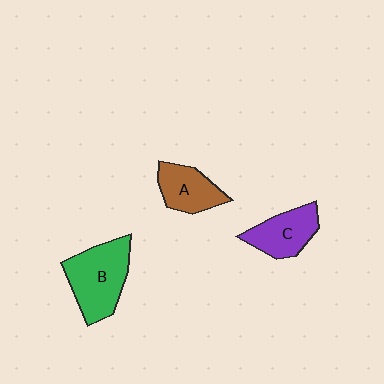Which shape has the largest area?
Shape B (green).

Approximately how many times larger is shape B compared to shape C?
Approximately 1.5 times.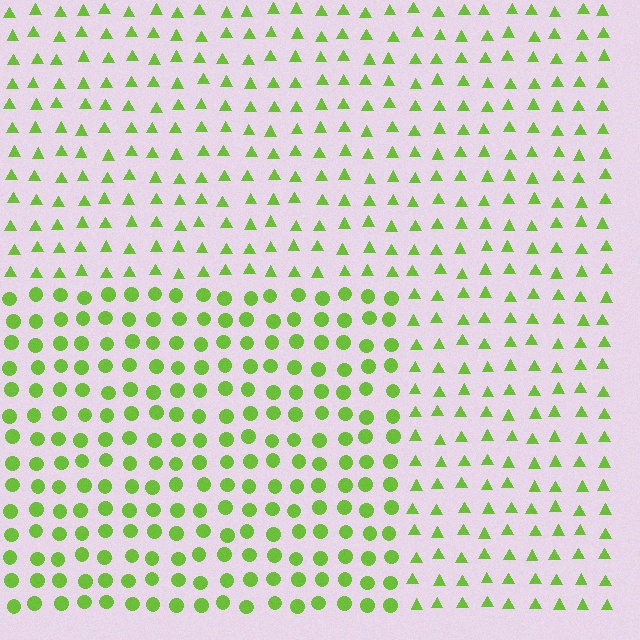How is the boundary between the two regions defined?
The boundary is defined by a change in element shape: circles inside vs. triangles outside. All elements share the same color and spacing.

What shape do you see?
I see a rectangle.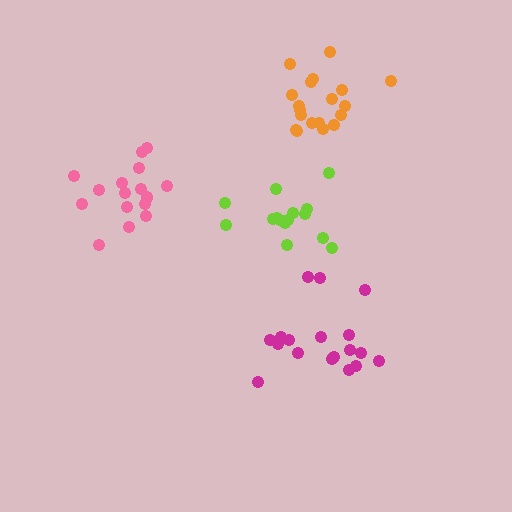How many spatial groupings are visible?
There are 4 spatial groupings.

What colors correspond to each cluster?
The clusters are colored: orange, magenta, pink, lime.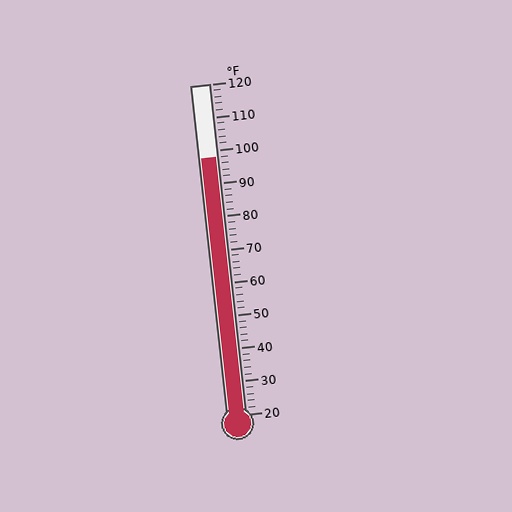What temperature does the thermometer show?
The thermometer shows approximately 98°F.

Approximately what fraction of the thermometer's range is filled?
The thermometer is filled to approximately 80% of its range.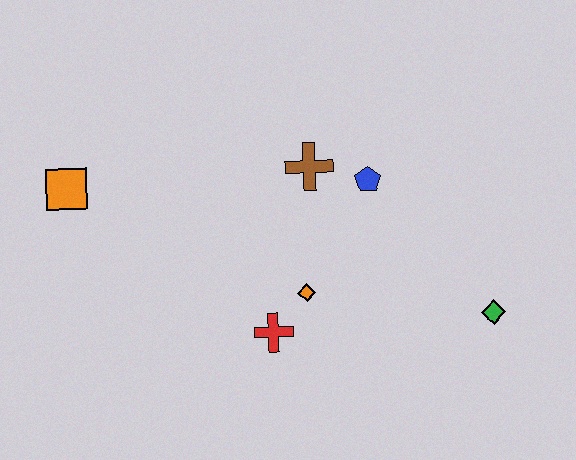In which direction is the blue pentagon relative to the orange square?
The blue pentagon is to the right of the orange square.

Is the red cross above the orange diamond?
No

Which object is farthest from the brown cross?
The orange square is farthest from the brown cross.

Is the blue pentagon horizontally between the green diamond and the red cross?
Yes